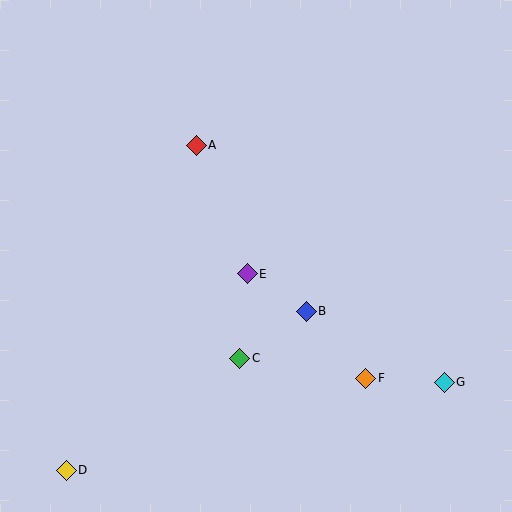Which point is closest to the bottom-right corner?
Point G is closest to the bottom-right corner.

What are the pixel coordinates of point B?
Point B is at (306, 311).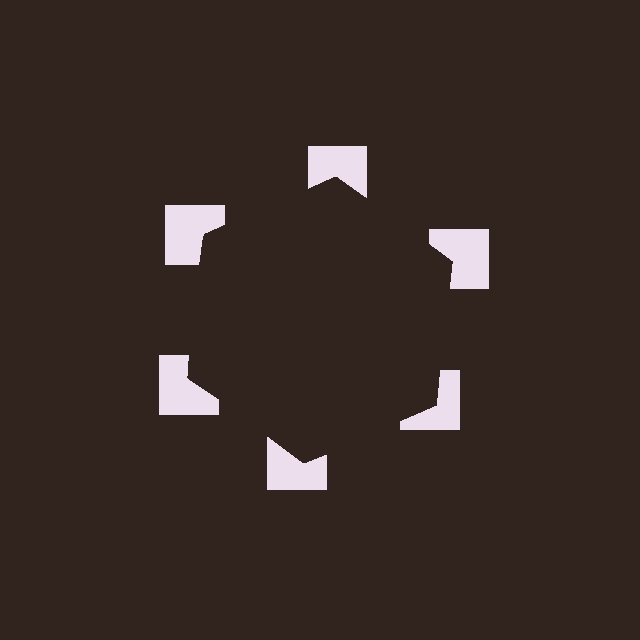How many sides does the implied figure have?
6 sides.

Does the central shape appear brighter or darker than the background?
It typically appears slightly darker than the background, even though no actual brightness change is drawn.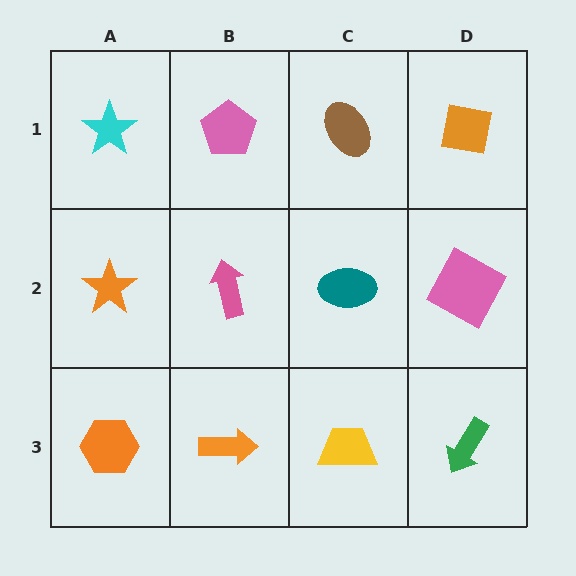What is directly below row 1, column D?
A pink square.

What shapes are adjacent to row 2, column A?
A cyan star (row 1, column A), an orange hexagon (row 3, column A), a pink arrow (row 2, column B).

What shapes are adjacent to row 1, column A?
An orange star (row 2, column A), a pink pentagon (row 1, column B).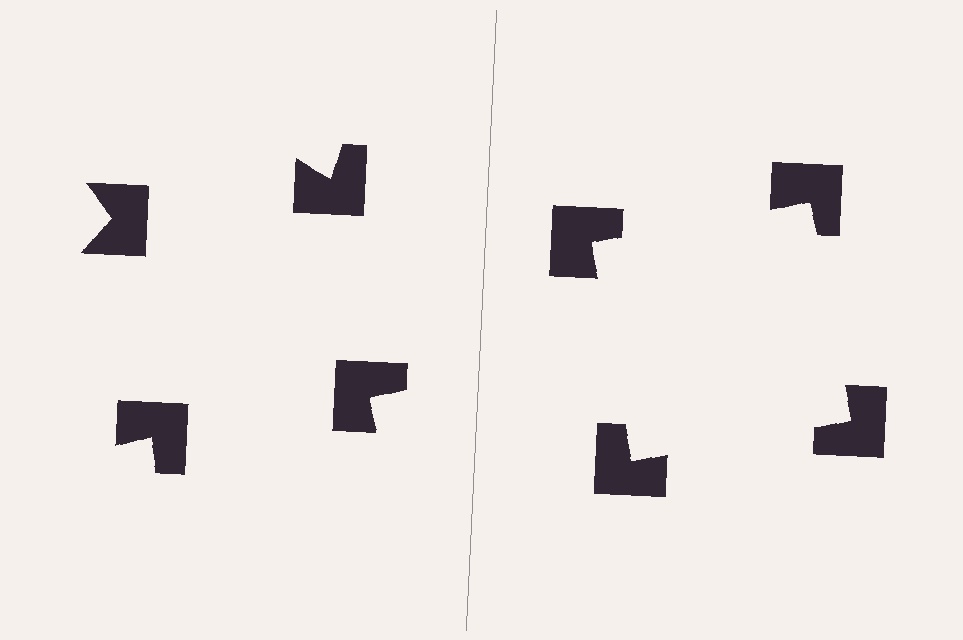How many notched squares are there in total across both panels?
8 — 4 on each side.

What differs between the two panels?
The notched squares are positioned identically on both sides; only the wedge orientations differ. On the right they align to a square; on the left they are misaligned.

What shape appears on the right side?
An illusory square.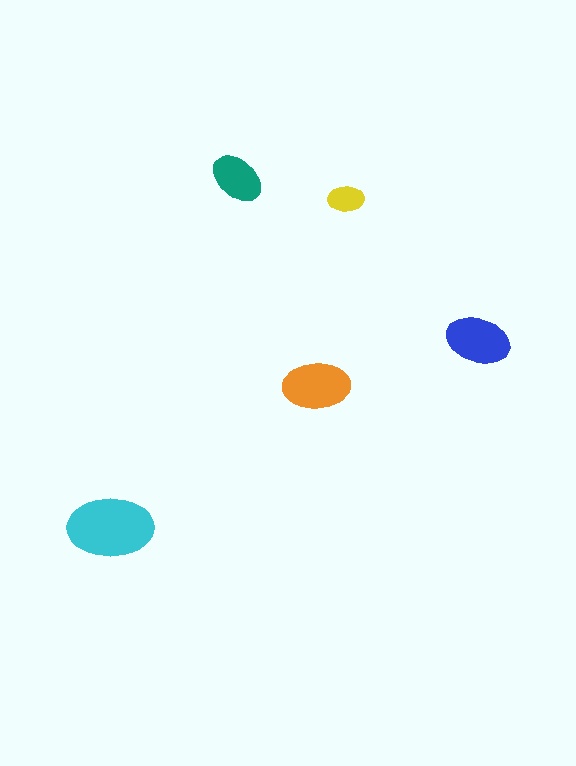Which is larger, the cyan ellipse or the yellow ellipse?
The cyan one.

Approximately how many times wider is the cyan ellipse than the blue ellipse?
About 1.5 times wider.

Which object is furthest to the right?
The blue ellipse is rightmost.